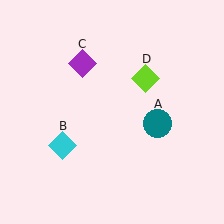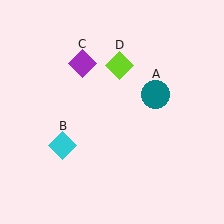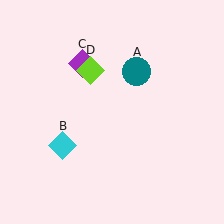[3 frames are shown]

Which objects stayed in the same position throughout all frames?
Cyan diamond (object B) and purple diamond (object C) remained stationary.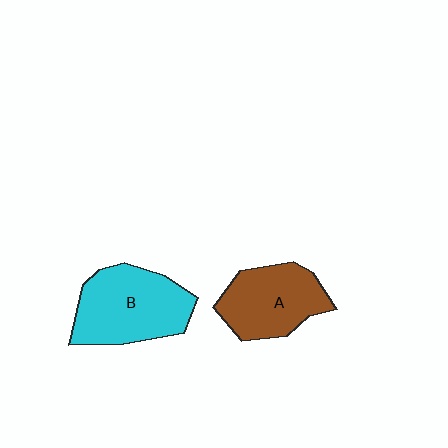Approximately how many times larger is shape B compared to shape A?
Approximately 1.2 times.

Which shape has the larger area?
Shape B (cyan).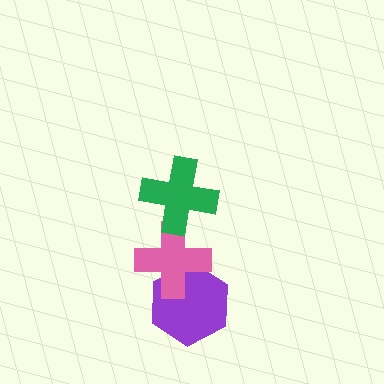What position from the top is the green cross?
The green cross is 1st from the top.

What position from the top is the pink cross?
The pink cross is 2nd from the top.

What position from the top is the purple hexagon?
The purple hexagon is 3rd from the top.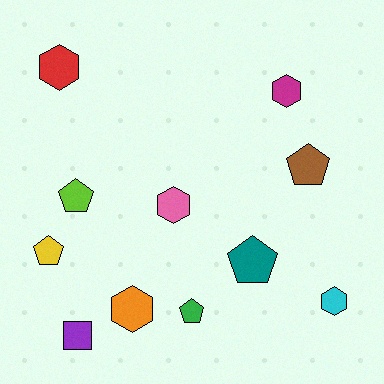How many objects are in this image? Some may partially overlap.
There are 11 objects.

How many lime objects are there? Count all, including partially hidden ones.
There is 1 lime object.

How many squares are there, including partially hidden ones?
There is 1 square.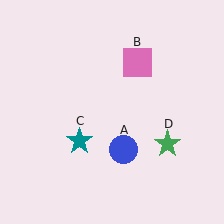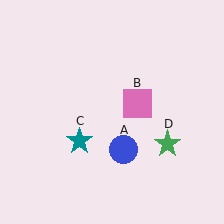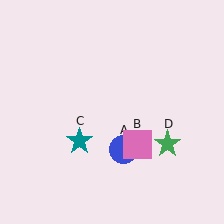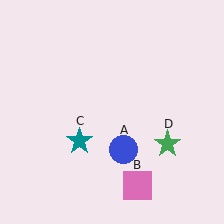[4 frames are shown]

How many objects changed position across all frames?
1 object changed position: pink square (object B).